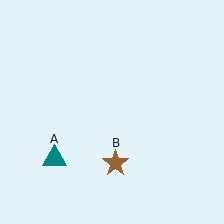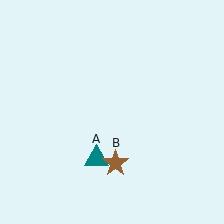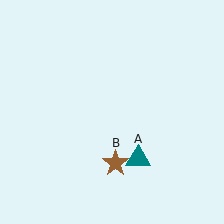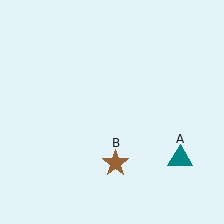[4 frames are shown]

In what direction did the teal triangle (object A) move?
The teal triangle (object A) moved right.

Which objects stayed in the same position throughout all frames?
Brown star (object B) remained stationary.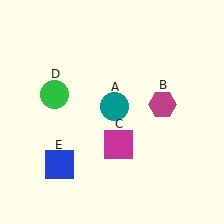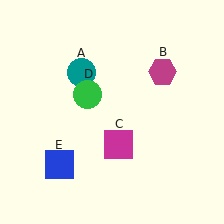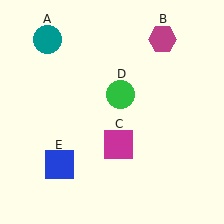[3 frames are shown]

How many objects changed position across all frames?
3 objects changed position: teal circle (object A), magenta hexagon (object B), green circle (object D).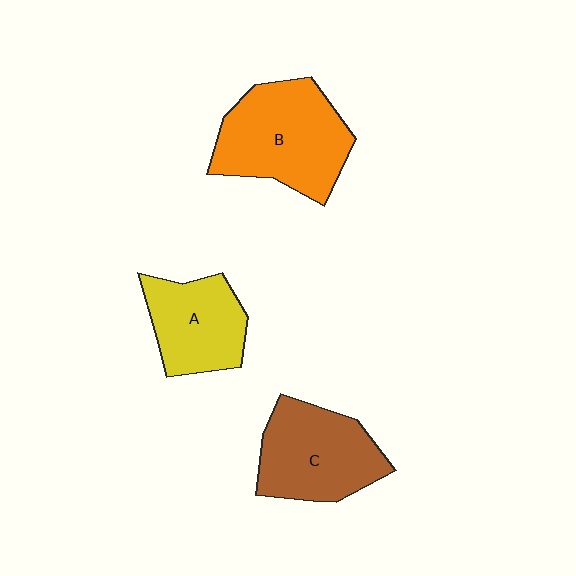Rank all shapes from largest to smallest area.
From largest to smallest: B (orange), C (brown), A (yellow).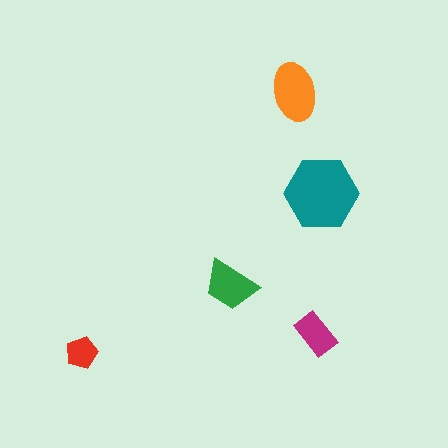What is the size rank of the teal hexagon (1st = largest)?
1st.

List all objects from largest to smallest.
The teal hexagon, the orange ellipse, the green trapezoid, the magenta rectangle, the red pentagon.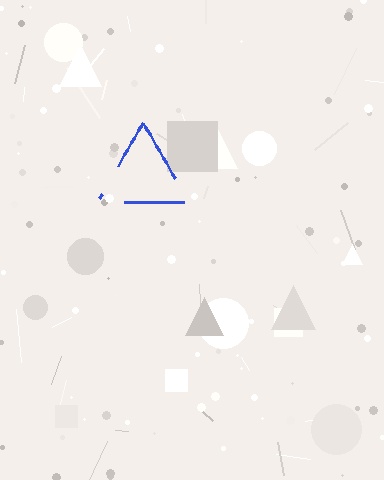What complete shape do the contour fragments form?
The contour fragments form a triangle.